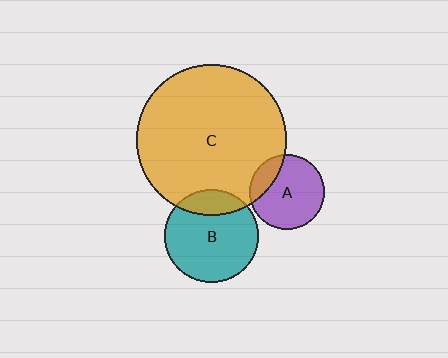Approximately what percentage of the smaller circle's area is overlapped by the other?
Approximately 20%.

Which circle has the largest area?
Circle C (orange).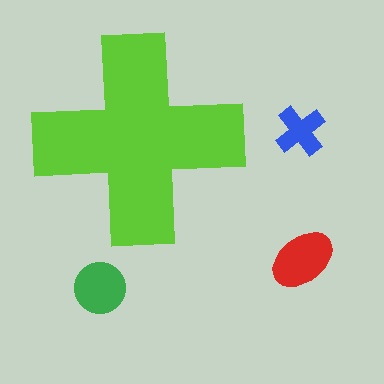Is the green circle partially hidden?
No, the green circle is fully visible.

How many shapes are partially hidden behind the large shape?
0 shapes are partially hidden.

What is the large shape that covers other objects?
A lime cross.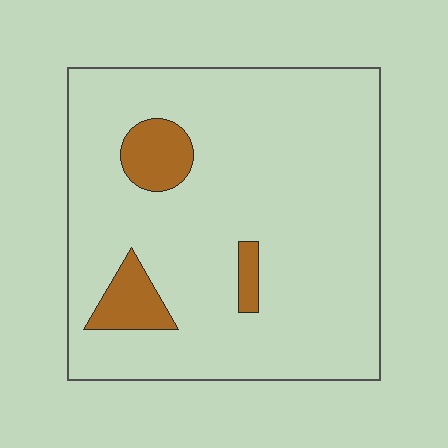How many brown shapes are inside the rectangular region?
3.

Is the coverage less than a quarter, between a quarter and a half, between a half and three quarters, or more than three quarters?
Less than a quarter.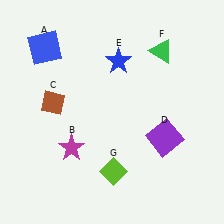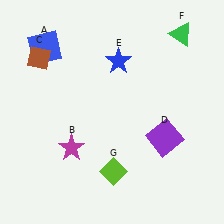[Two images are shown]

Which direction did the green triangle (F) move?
The green triangle (F) moved right.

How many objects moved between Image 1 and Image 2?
2 objects moved between the two images.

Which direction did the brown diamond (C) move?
The brown diamond (C) moved up.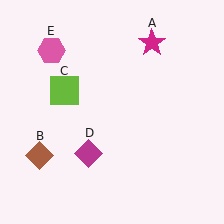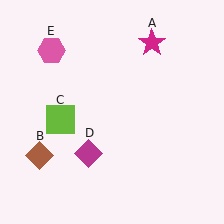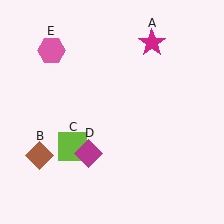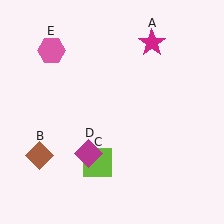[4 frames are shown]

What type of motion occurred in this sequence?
The lime square (object C) rotated counterclockwise around the center of the scene.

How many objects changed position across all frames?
1 object changed position: lime square (object C).